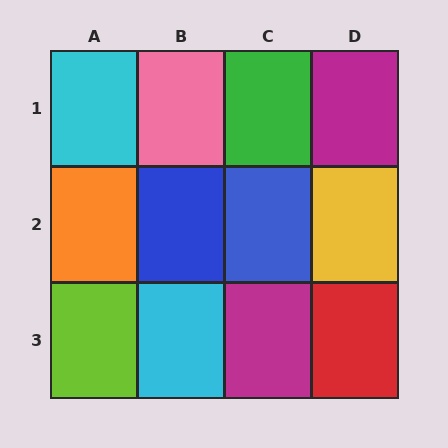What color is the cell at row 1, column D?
Magenta.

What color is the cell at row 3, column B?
Cyan.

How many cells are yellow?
1 cell is yellow.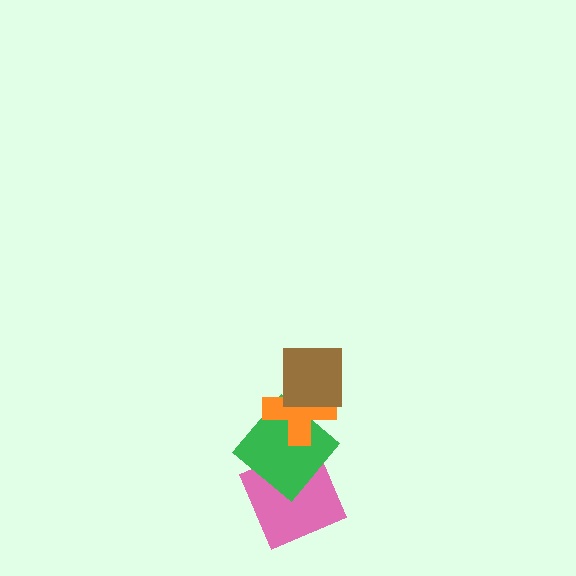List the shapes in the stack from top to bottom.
From top to bottom: the brown square, the orange cross, the green diamond, the pink square.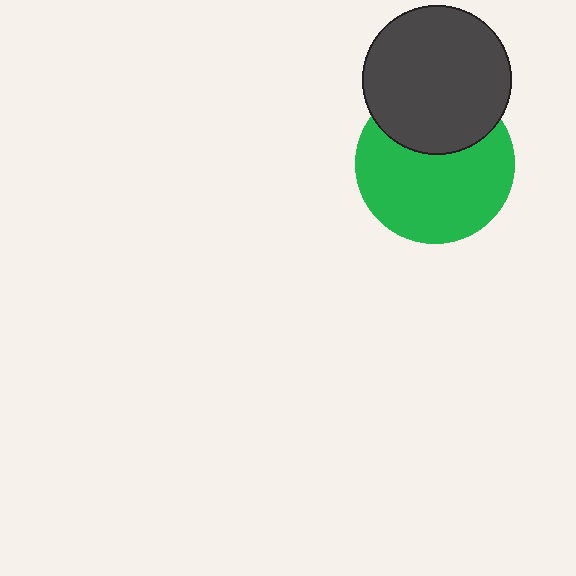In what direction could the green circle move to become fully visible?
The green circle could move down. That would shift it out from behind the dark gray circle entirely.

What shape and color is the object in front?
The object in front is a dark gray circle.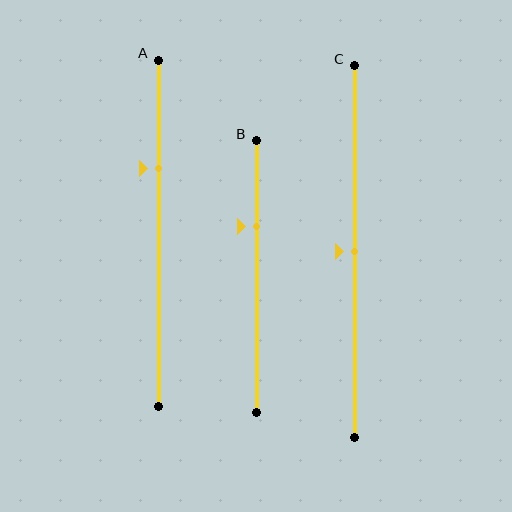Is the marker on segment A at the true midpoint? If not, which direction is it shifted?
No, the marker on segment A is shifted upward by about 19% of the segment length.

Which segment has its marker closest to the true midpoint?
Segment C has its marker closest to the true midpoint.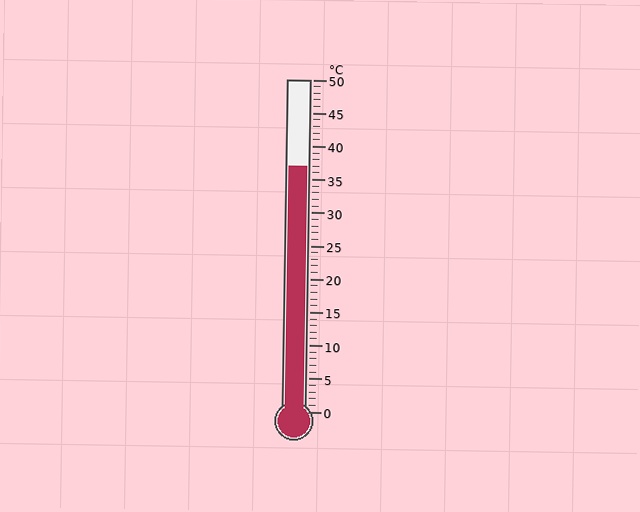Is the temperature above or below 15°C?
The temperature is above 15°C.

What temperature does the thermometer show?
The thermometer shows approximately 37°C.